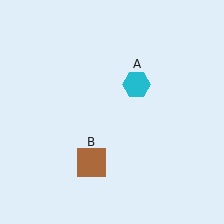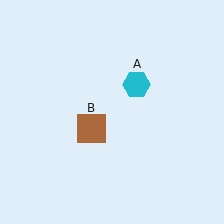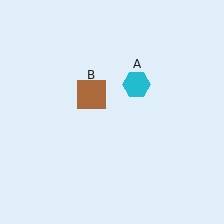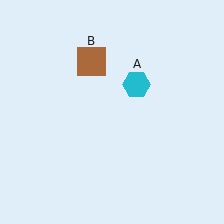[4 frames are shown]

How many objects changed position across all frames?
1 object changed position: brown square (object B).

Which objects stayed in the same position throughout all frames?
Cyan hexagon (object A) remained stationary.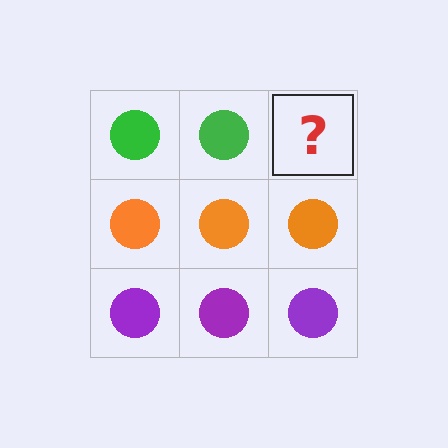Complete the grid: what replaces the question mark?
The question mark should be replaced with a green circle.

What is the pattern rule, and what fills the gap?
The rule is that each row has a consistent color. The gap should be filled with a green circle.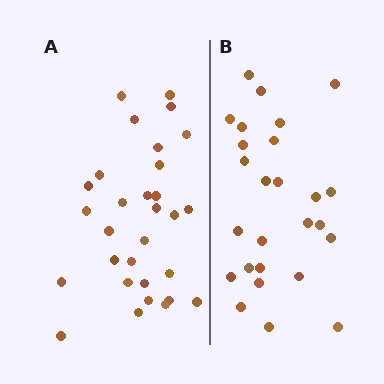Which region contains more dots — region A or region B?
Region A (the left region) has more dots.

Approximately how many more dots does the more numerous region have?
Region A has about 4 more dots than region B.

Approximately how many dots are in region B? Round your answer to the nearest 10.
About 30 dots. (The exact count is 26, which rounds to 30.)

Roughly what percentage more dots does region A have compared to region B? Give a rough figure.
About 15% more.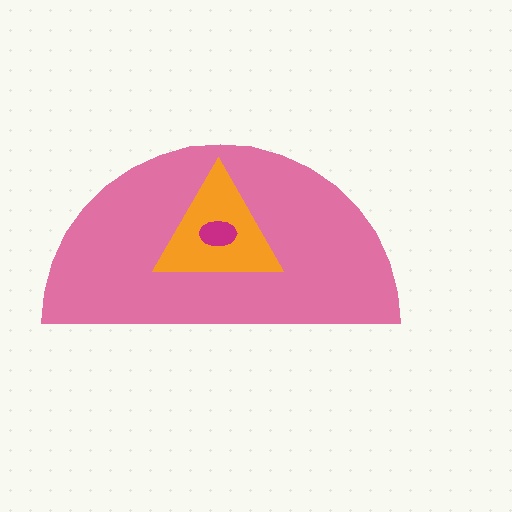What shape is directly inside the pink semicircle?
The orange triangle.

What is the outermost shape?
The pink semicircle.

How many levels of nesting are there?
3.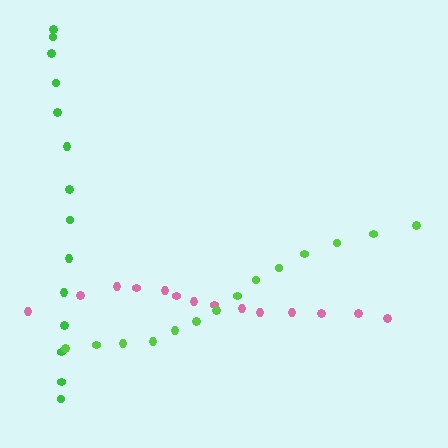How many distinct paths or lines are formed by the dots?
There are 3 distinct paths.